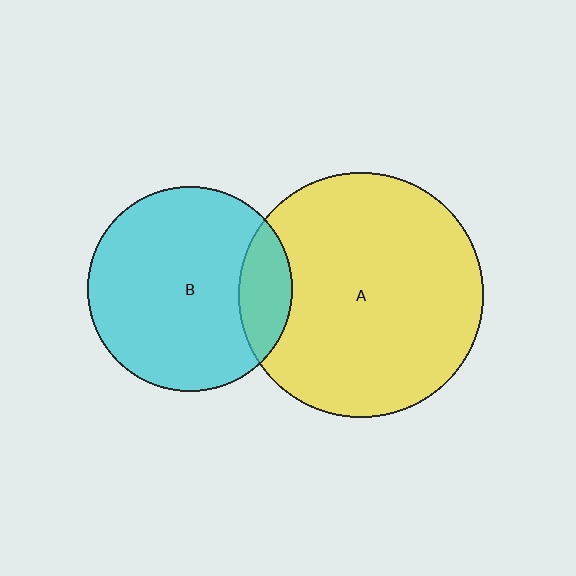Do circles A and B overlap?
Yes.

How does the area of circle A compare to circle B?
Approximately 1.4 times.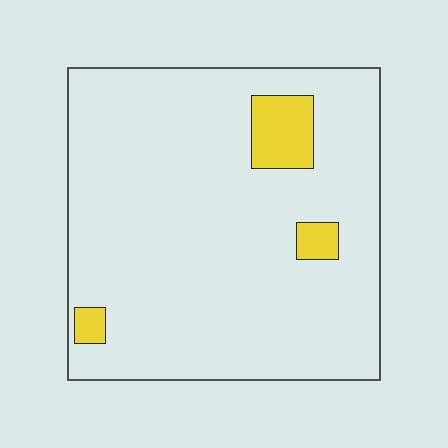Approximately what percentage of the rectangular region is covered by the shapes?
Approximately 10%.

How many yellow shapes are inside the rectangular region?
3.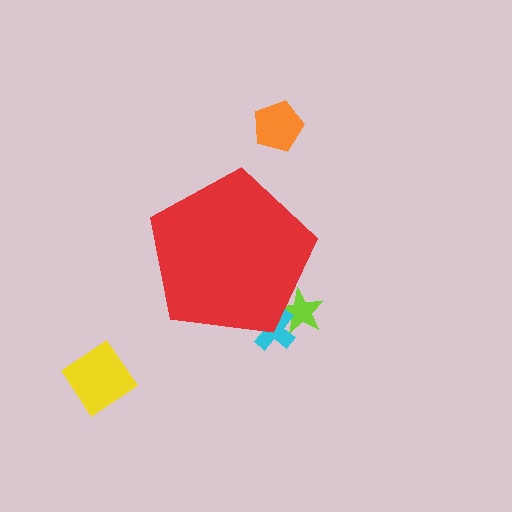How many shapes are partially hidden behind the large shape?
2 shapes are partially hidden.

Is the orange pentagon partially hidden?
No, the orange pentagon is fully visible.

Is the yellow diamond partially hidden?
No, the yellow diamond is fully visible.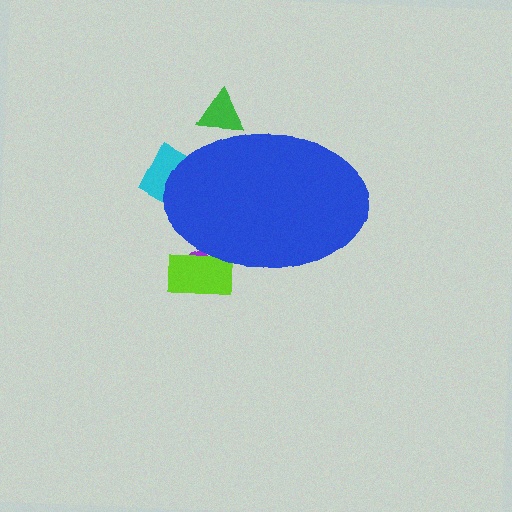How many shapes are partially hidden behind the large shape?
4 shapes are partially hidden.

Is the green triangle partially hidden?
Yes, the green triangle is partially hidden behind the blue ellipse.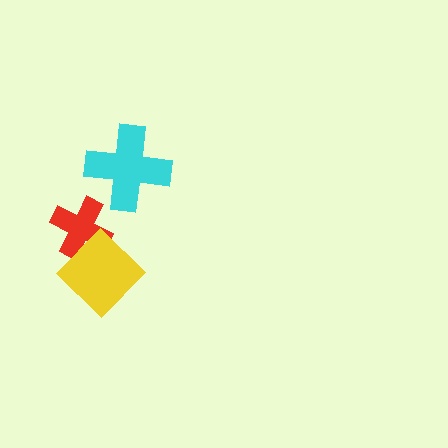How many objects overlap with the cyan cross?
0 objects overlap with the cyan cross.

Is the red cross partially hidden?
Yes, it is partially covered by another shape.